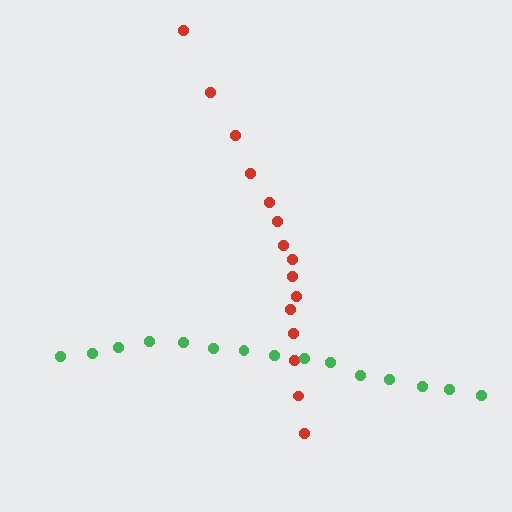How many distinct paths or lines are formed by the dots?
There are 2 distinct paths.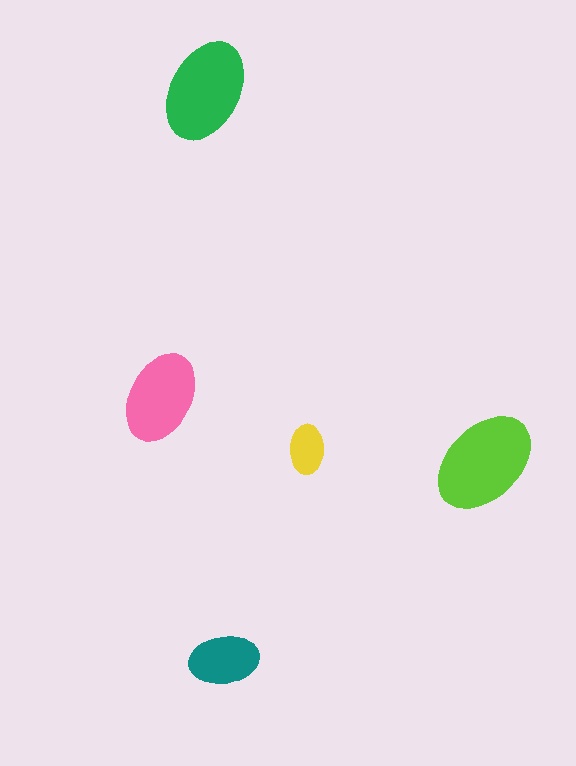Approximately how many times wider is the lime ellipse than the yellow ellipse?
About 2 times wider.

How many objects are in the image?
There are 5 objects in the image.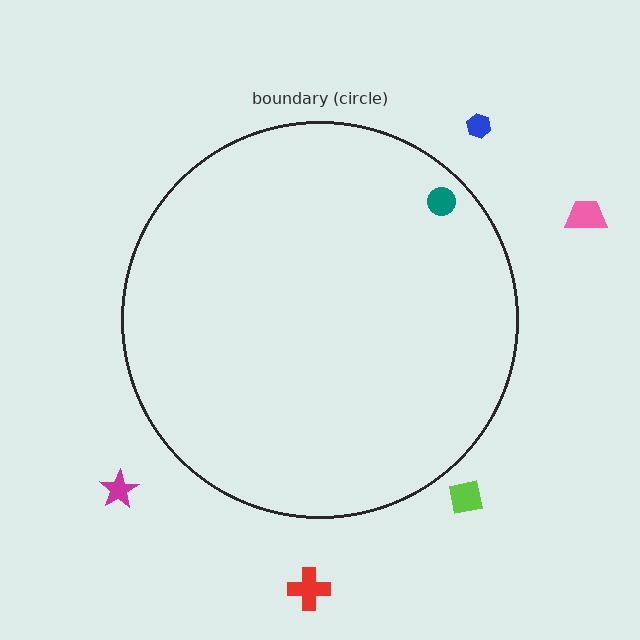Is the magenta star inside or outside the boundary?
Outside.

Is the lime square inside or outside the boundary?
Outside.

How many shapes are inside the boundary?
1 inside, 5 outside.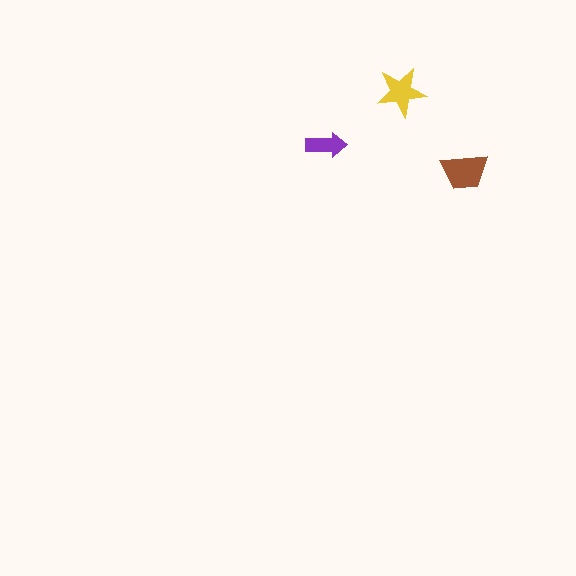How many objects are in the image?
There are 3 objects in the image.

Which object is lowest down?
The brown trapezoid is bottommost.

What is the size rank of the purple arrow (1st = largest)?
3rd.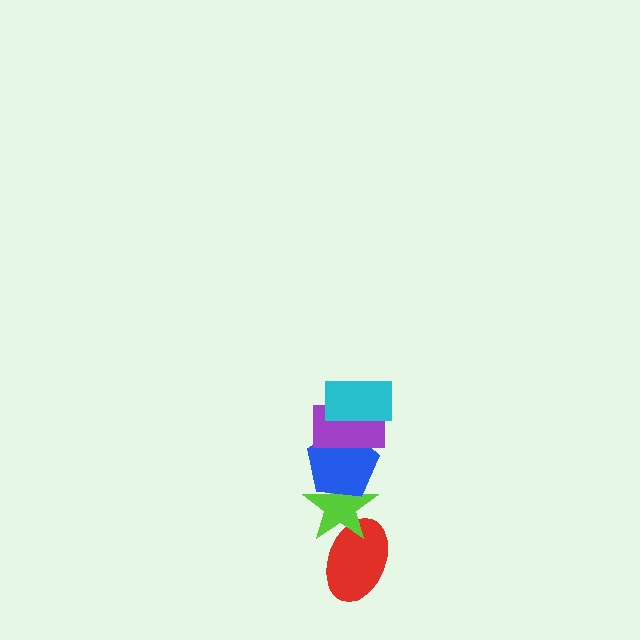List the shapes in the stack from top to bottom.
From top to bottom: the cyan rectangle, the purple rectangle, the blue pentagon, the lime star, the red ellipse.